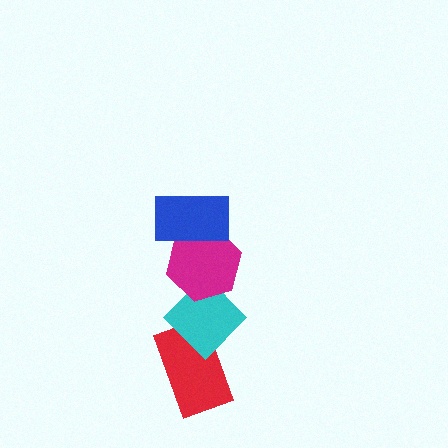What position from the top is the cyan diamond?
The cyan diamond is 3rd from the top.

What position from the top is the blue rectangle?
The blue rectangle is 1st from the top.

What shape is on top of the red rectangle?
The cyan diamond is on top of the red rectangle.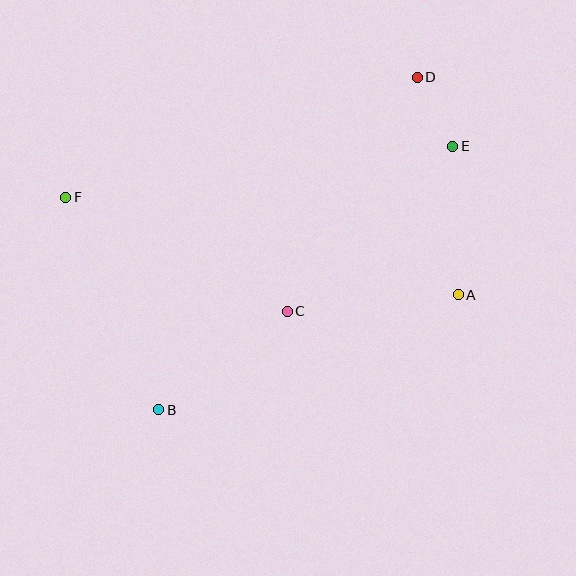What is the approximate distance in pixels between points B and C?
The distance between B and C is approximately 162 pixels.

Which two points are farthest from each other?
Points B and D are farthest from each other.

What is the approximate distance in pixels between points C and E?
The distance between C and E is approximately 234 pixels.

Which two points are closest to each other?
Points D and E are closest to each other.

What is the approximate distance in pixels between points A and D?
The distance between A and D is approximately 222 pixels.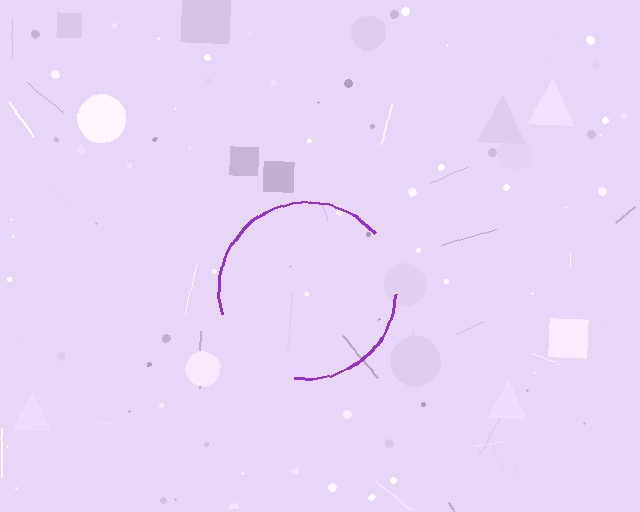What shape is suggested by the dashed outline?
The dashed outline suggests a circle.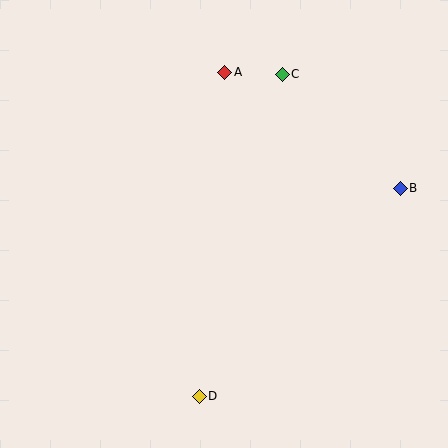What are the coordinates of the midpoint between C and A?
The midpoint between C and A is at (254, 73).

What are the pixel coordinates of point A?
Point A is at (225, 72).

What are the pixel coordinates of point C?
Point C is at (282, 74).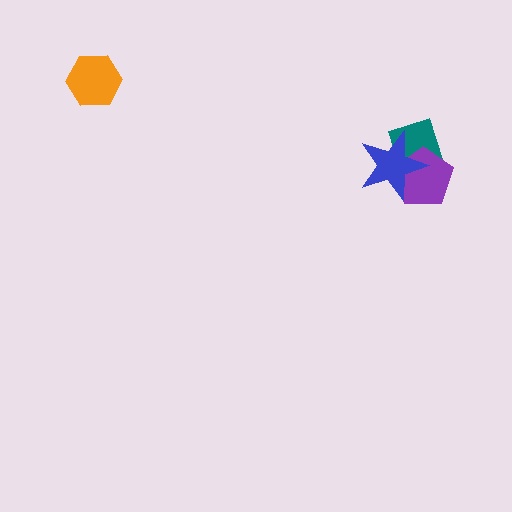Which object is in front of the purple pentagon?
The blue star is in front of the purple pentagon.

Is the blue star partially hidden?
No, no other shape covers it.